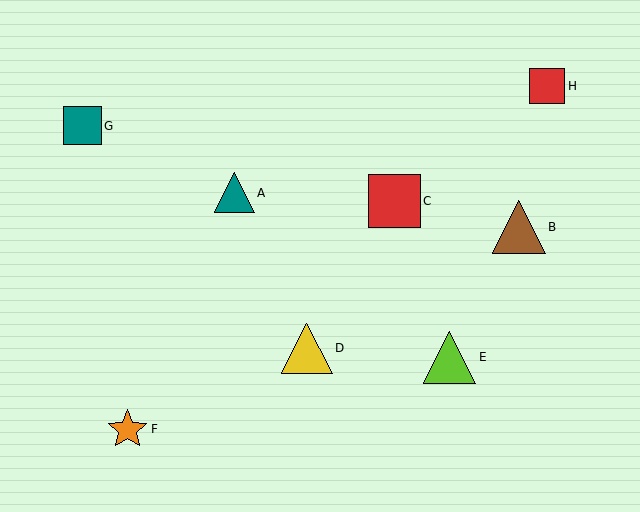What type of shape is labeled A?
Shape A is a teal triangle.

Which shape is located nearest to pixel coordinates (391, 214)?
The red square (labeled C) at (394, 201) is nearest to that location.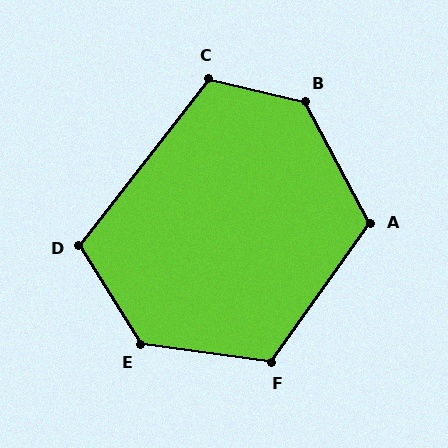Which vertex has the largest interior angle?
B, at approximately 132 degrees.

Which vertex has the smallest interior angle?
D, at approximately 111 degrees.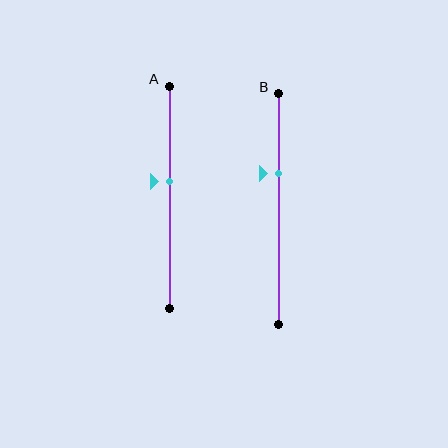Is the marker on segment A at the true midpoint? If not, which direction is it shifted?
No, the marker on segment A is shifted upward by about 7% of the segment length.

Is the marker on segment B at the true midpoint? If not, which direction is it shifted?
No, the marker on segment B is shifted upward by about 15% of the segment length.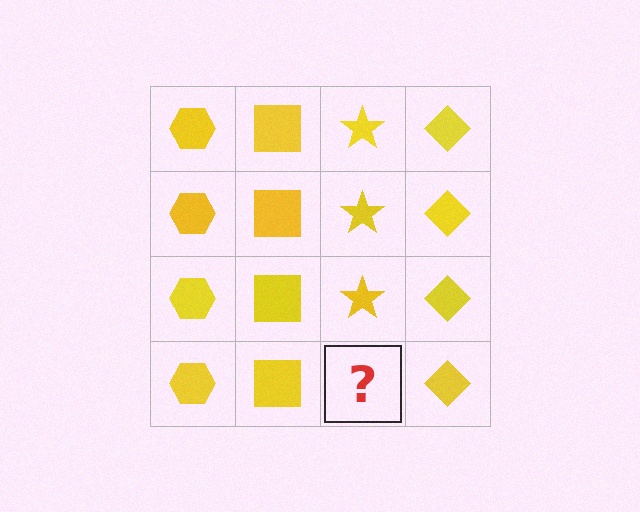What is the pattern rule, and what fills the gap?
The rule is that each column has a consistent shape. The gap should be filled with a yellow star.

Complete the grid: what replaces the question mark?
The question mark should be replaced with a yellow star.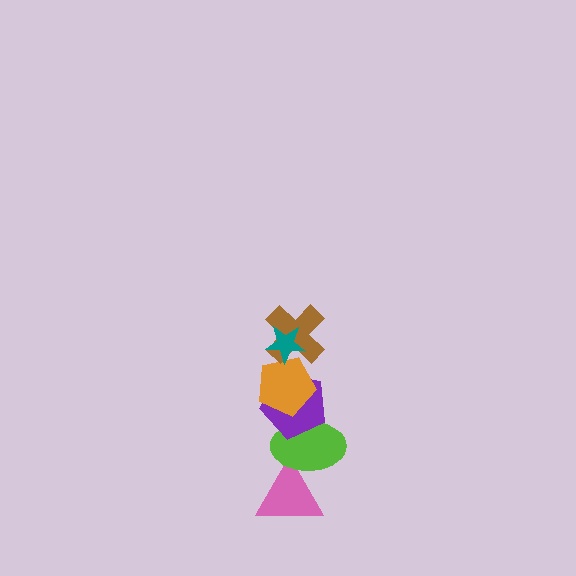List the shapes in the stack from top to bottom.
From top to bottom: the teal star, the brown cross, the orange pentagon, the purple pentagon, the lime ellipse, the pink triangle.